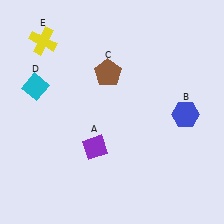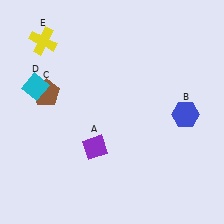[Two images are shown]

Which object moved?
The brown pentagon (C) moved left.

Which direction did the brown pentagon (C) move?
The brown pentagon (C) moved left.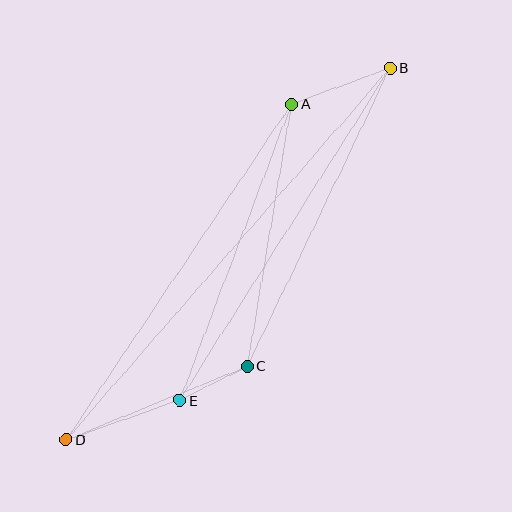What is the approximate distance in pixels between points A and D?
The distance between A and D is approximately 404 pixels.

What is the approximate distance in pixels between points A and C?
The distance between A and C is approximately 266 pixels.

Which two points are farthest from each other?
Points B and D are farthest from each other.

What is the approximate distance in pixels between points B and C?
The distance between B and C is approximately 331 pixels.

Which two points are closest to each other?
Points C and E are closest to each other.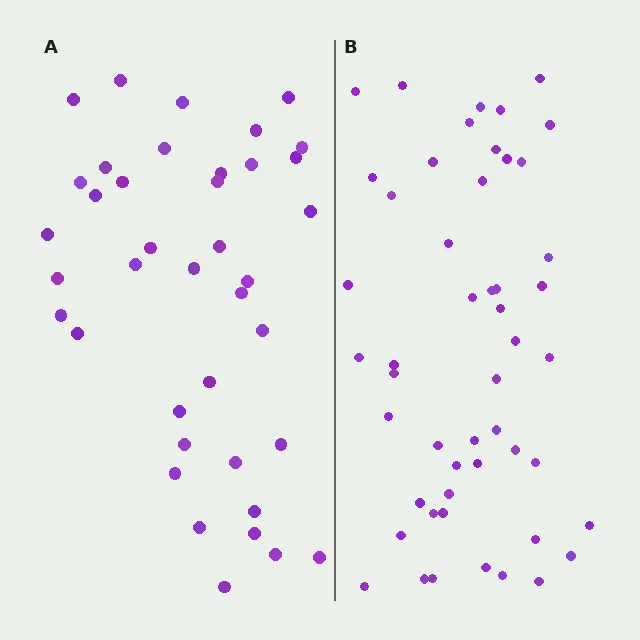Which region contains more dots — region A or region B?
Region B (the right region) has more dots.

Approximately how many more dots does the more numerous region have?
Region B has roughly 12 or so more dots than region A.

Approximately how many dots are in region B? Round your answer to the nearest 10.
About 50 dots.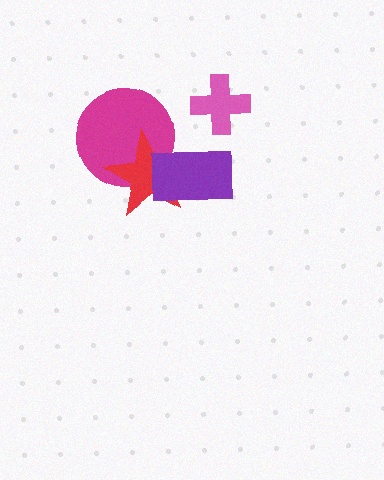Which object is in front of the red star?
The purple rectangle is in front of the red star.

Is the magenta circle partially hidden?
Yes, it is partially covered by another shape.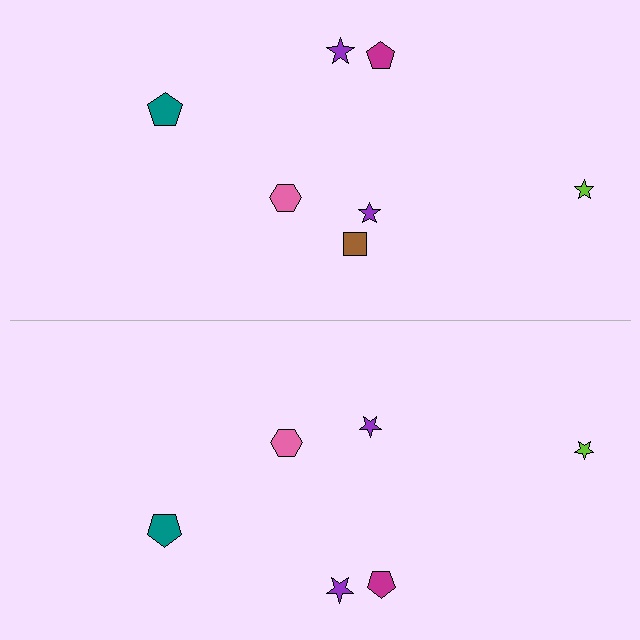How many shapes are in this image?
There are 13 shapes in this image.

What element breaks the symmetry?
A brown square is missing from the bottom side.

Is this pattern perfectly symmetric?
No, the pattern is not perfectly symmetric. A brown square is missing from the bottom side.